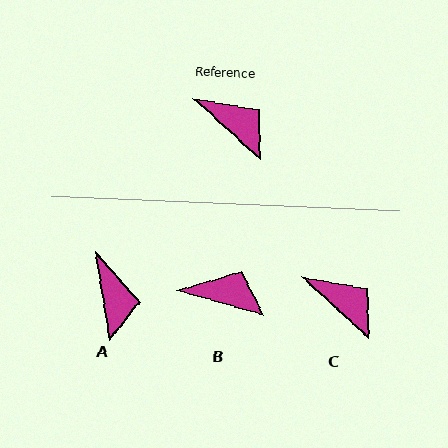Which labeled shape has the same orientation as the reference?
C.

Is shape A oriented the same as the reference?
No, it is off by about 39 degrees.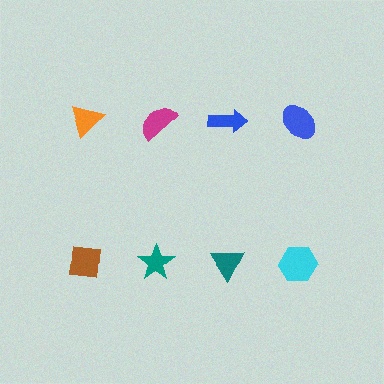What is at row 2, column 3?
A teal triangle.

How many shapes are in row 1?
4 shapes.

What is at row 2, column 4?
A cyan hexagon.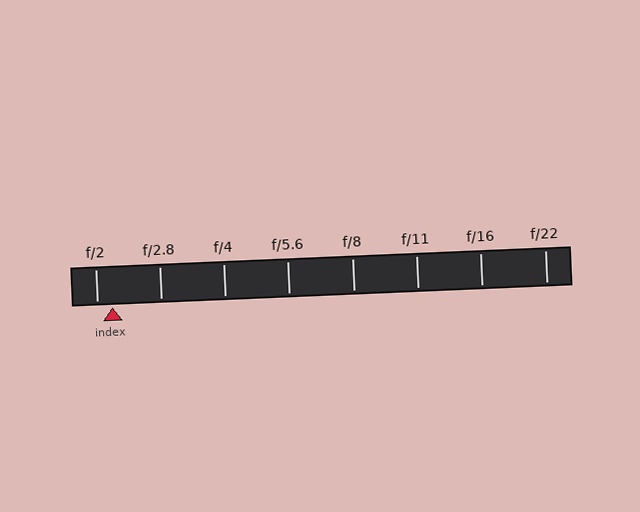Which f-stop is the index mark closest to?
The index mark is closest to f/2.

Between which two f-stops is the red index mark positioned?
The index mark is between f/2 and f/2.8.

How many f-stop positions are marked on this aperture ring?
There are 8 f-stop positions marked.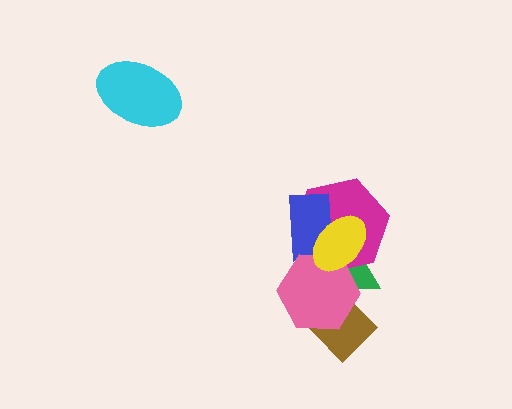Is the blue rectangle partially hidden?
Yes, it is partially covered by another shape.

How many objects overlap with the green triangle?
5 objects overlap with the green triangle.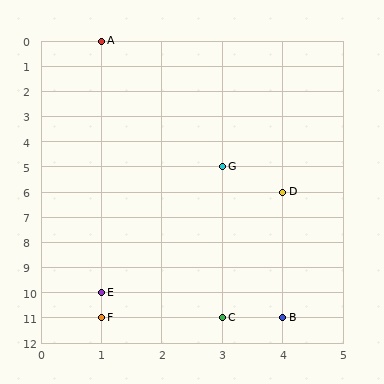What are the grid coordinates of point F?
Point F is at grid coordinates (1, 11).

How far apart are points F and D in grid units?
Points F and D are 3 columns and 5 rows apart (about 5.8 grid units diagonally).